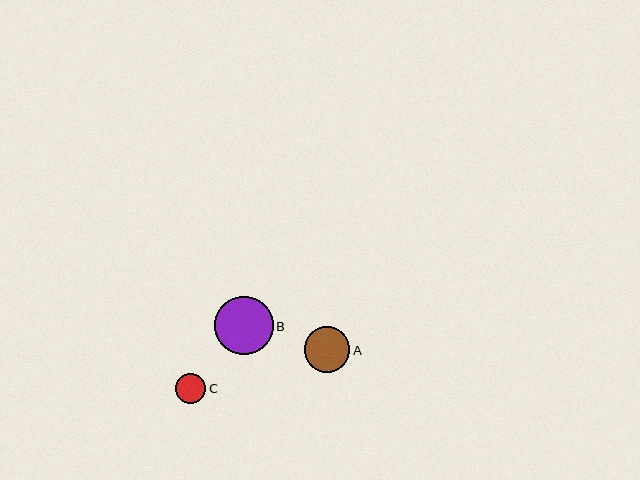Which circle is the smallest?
Circle C is the smallest with a size of approximately 30 pixels.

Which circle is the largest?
Circle B is the largest with a size of approximately 58 pixels.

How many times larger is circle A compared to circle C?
Circle A is approximately 1.5 times the size of circle C.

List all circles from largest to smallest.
From largest to smallest: B, A, C.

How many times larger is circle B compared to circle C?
Circle B is approximately 1.9 times the size of circle C.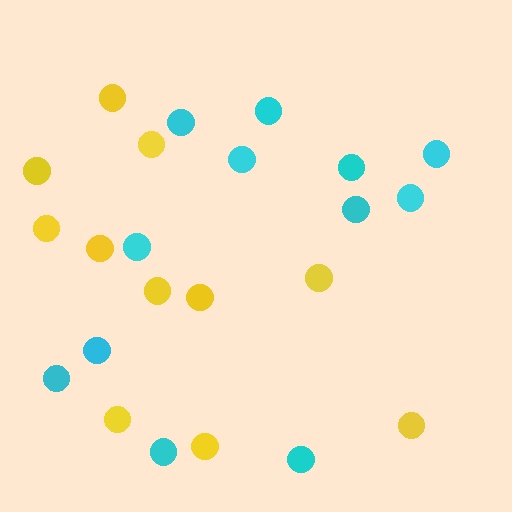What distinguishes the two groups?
There are 2 groups: one group of cyan circles (12) and one group of yellow circles (11).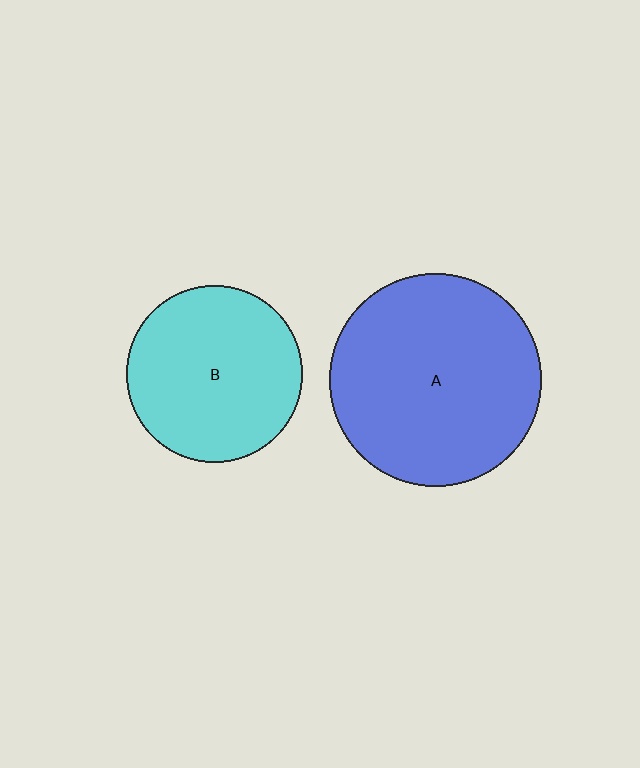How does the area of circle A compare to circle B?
Approximately 1.5 times.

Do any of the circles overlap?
No, none of the circles overlap.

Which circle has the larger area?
Circle A (blue).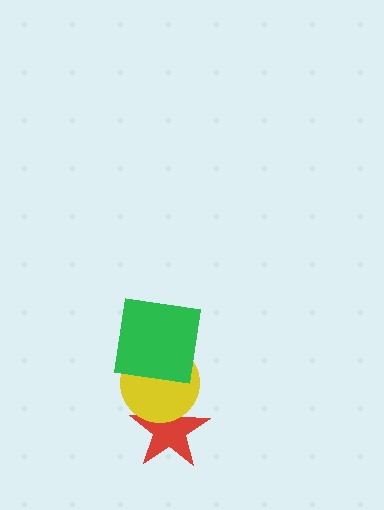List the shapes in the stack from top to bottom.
From top to bottom: the green square, the yellow circle, the red star.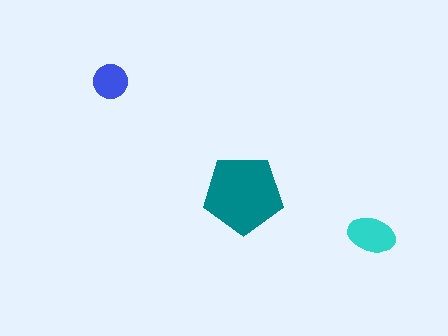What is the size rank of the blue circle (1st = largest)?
3rd.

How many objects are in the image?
There are 3 objects in the image.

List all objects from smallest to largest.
The blue circle, the cyan ellipse, the teal pentagon.